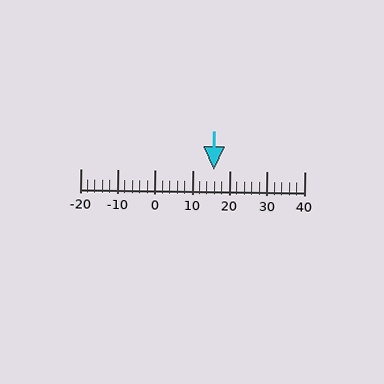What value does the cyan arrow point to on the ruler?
The cyan arrow points to approximately 16.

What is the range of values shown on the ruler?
The ruler shows values from -20 to 40.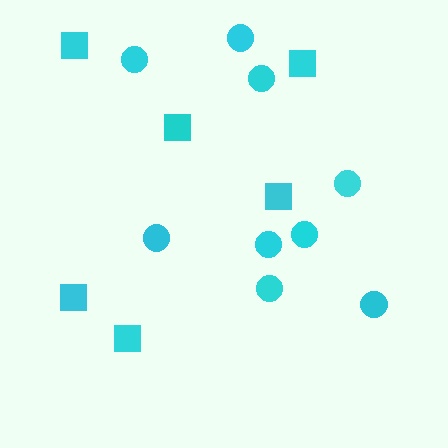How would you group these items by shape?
There are 2 groups: one group of squares (6) and one group of circles (9).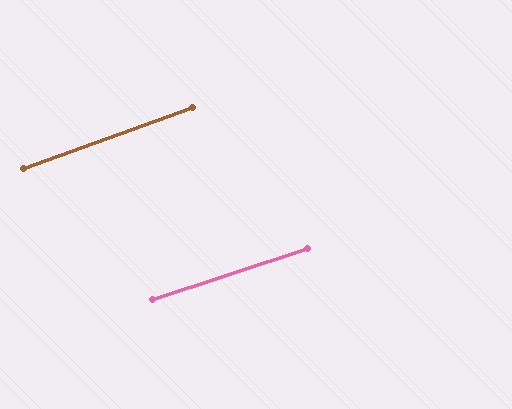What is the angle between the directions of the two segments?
Approximately 2 degrees.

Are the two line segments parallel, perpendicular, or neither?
Parallel — their directions differ by only 1.5°.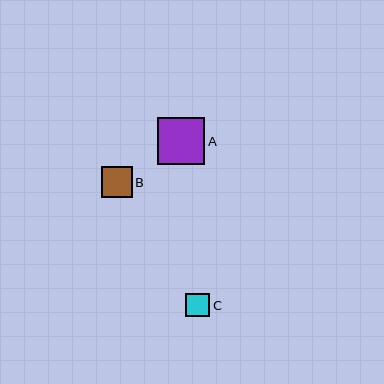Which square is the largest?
Square A is the largest with a size of approximately 47 pixels.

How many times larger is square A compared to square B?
Square A is approximately 1.5 times the size of square B.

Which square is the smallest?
Square C is the smallest with a size of approximately 24 pixels.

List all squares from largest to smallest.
From largest to smallest: A, B, C.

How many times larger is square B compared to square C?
Square B is approximately 1.3 times the size of square C.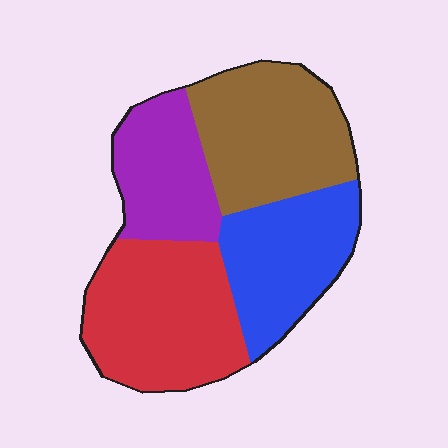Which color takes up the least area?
Purple, at roughly 20%.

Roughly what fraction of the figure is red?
Red takes up about one third (1/3) of the figure.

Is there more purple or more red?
Red.